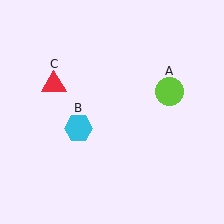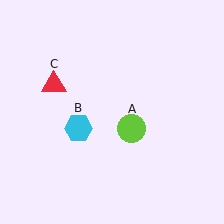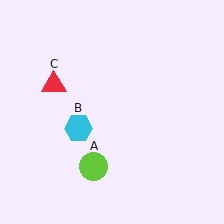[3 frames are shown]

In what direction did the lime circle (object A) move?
The lime circle (object A) moved down and to the left.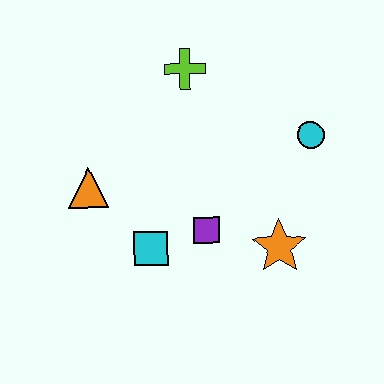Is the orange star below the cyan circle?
Yes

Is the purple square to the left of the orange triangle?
No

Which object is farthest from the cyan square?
The cyan circle is farthest from the cyan square.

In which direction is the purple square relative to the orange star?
The purple square is to the left of the orange star.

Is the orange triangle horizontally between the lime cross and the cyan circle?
No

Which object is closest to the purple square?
The cyan square is closest to the purple square.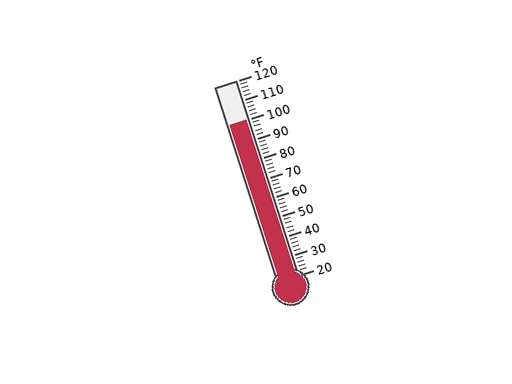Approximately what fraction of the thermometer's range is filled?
The thermometer is filled to approximately 80% of its range.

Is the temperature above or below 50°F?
The temperature is above 50°F.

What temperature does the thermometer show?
The thermometer shows approximately 100°F.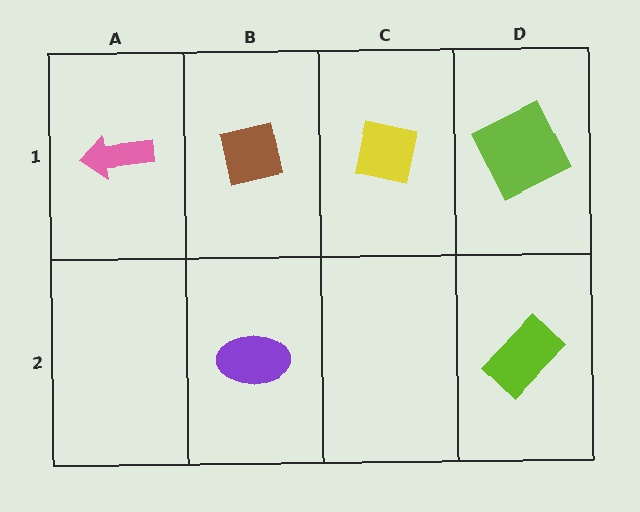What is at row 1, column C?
A yellow square.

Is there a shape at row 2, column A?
No, that cell is empty.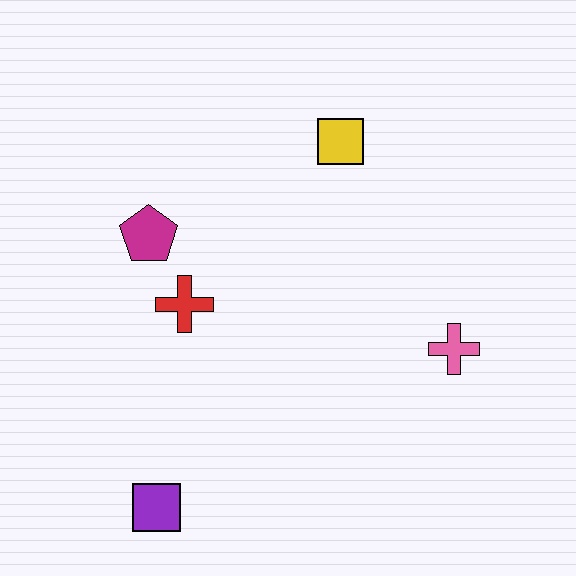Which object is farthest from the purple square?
The yellow square is farthest from the purple square.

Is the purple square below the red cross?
Yes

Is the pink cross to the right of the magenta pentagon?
Yes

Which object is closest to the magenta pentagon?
The red cross is closest to the magenta pentagon.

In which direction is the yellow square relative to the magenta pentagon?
The yellow square is to the right of the magenta pentagon.